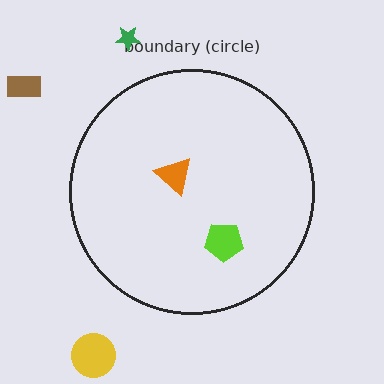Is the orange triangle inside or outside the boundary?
Inside.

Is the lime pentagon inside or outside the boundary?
Inside.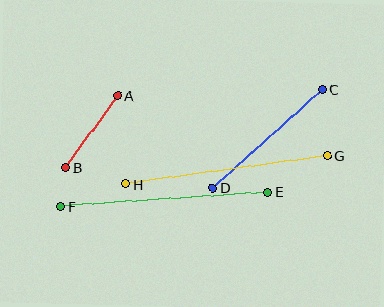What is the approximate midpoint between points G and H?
The midpoint is at approximately (227, 170) pixels.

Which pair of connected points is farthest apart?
Points E and F are farthest apart.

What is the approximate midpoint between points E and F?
The midpoint is at approximately (164, 199) pixels.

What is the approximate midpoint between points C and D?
The midpoint is at approximately (267, 139) pixels.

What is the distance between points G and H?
The distance is approximately 203 pixels.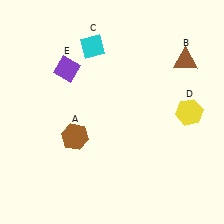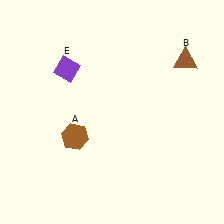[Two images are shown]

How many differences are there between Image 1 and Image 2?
There are 2 differences between the two images.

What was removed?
The yellow hexagon (D), the cyan diamond (C) were removed in Image 2.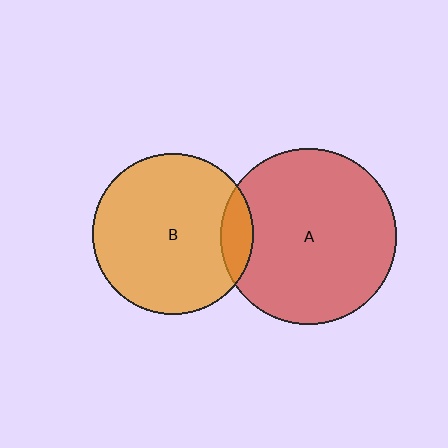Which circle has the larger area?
Circle A (red).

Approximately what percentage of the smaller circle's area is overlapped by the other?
Approximately 10%.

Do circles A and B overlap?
Yes.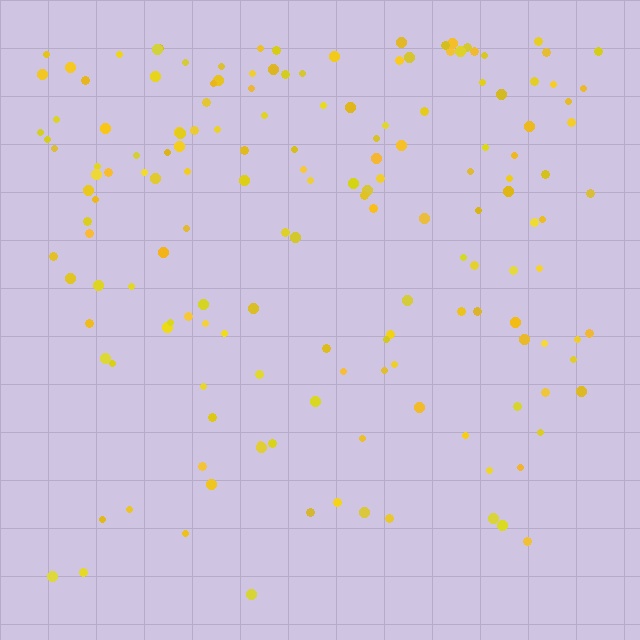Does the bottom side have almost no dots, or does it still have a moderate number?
Still a moderate number, just noticeably fewer than the top.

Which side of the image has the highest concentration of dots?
The top.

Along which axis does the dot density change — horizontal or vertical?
Vertical.